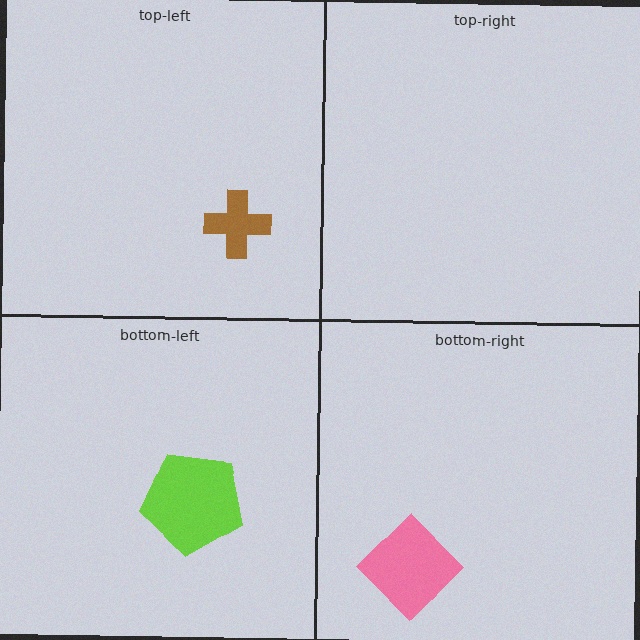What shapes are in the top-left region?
The brown cross.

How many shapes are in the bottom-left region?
1.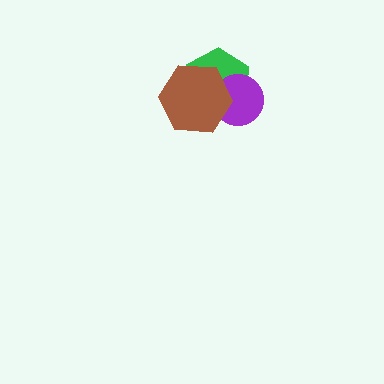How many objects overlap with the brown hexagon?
2 objects overlap with the brown hexagon.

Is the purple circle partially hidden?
Yes, it is partially covered by another shape.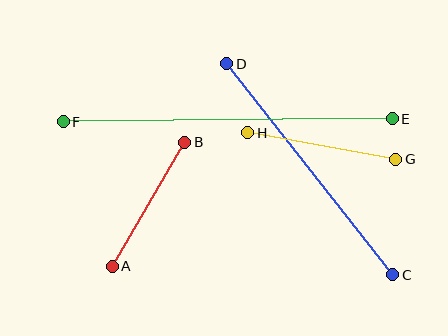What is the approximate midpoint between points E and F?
The midpoint is at approximately (228, 120) pixels.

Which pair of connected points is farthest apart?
Points E and F are farthest apart.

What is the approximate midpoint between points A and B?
The midpoint is at approximately (149, 204) pixels.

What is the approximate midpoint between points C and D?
The midpoint is at approximately (310, 169) pixels.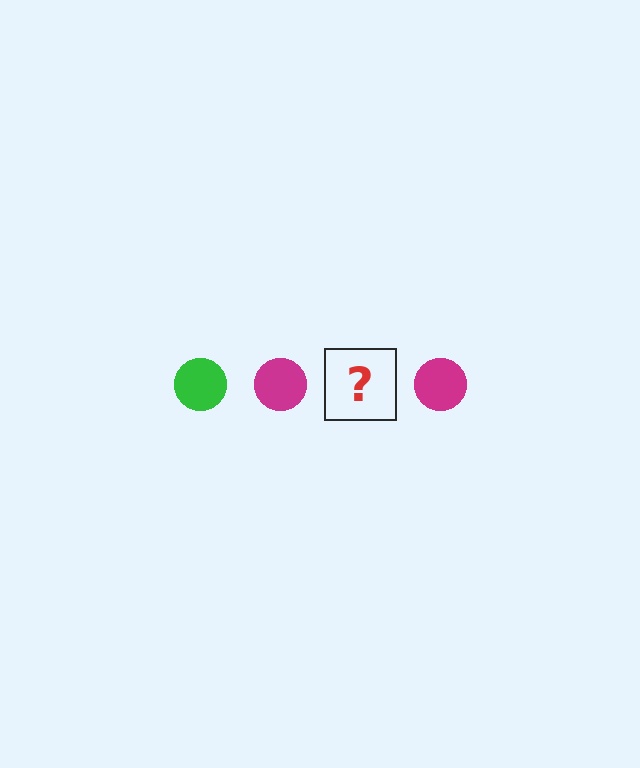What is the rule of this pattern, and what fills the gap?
The rule is that the pattern cycles through green, magenta circles. The gap should be filled with a green circle.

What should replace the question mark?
The question mark should be replaced with a green circle.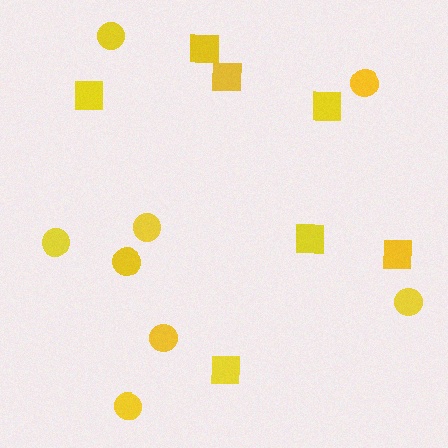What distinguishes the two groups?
There are 2 groups: one group of squares (7) and one group of circles (8).